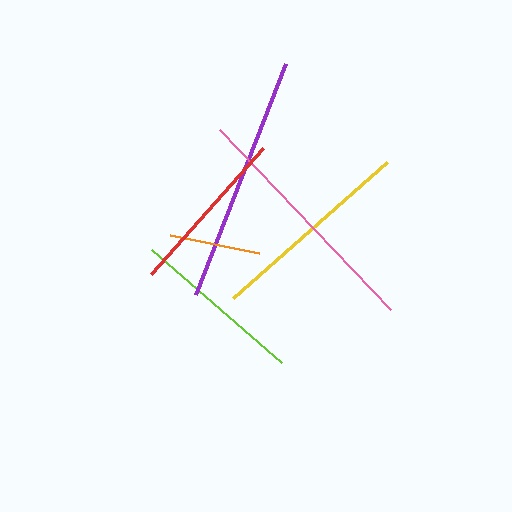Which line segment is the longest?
The purple line is the longest at approximately 248 pixels.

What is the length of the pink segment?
The pink segment is approximately 247 pixels long.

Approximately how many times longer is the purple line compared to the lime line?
The purple line is approximately 1.4 times the length of the lime line.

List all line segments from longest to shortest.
From longest to shortest: purple, pink, yellow, lime, red, orange.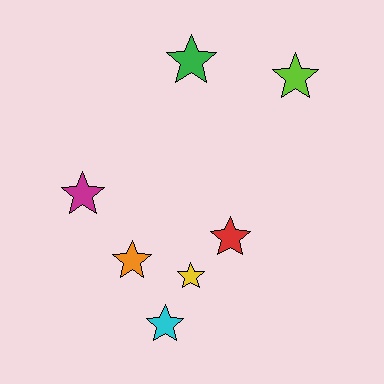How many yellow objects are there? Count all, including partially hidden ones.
There is 1 yellow object.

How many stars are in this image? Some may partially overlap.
There are 7 stars.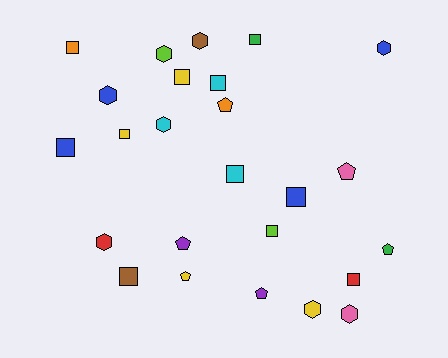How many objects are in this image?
There are 25 objects.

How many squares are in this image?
There are 11 squares.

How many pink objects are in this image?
There are 2 pink objects.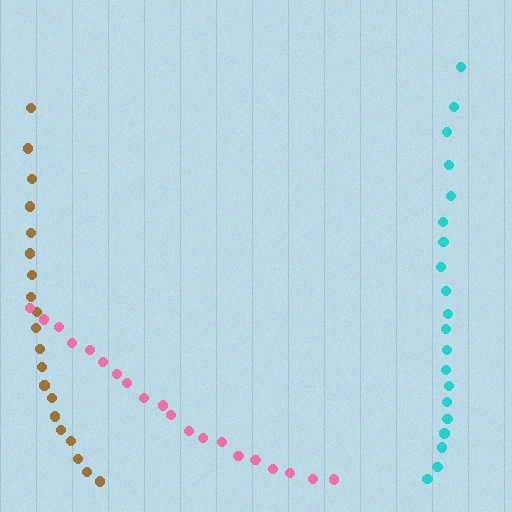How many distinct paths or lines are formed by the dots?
There are 3 distinct paths.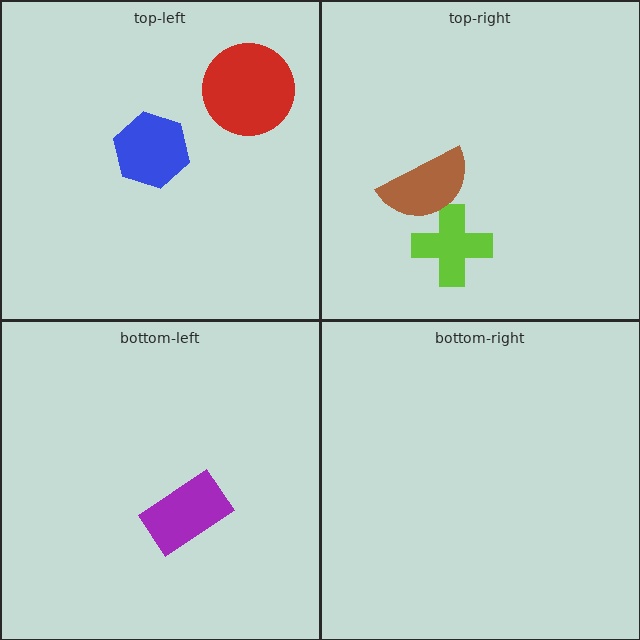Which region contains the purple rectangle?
The bottom-left region.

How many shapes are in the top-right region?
2.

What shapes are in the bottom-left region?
The purple rectangle.